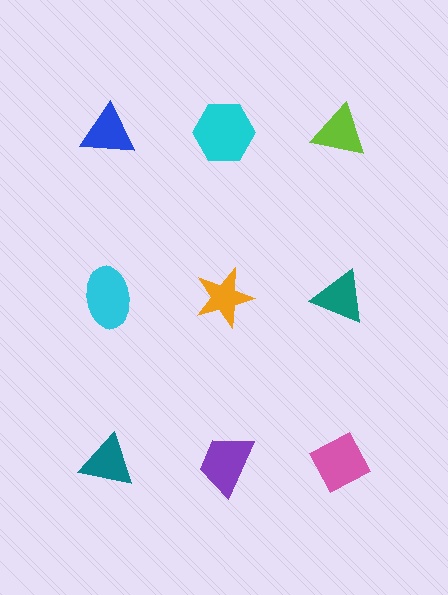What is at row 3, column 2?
A purple trapezoid.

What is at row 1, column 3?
A lime triangle.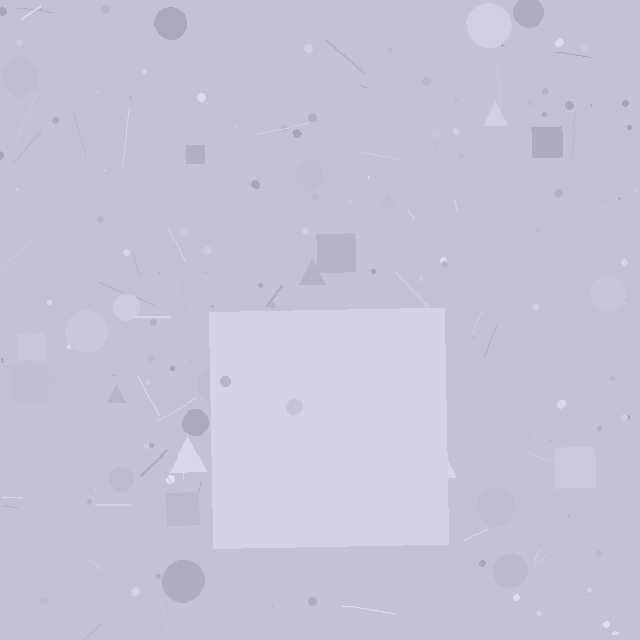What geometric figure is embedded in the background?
A square is embedded in the background.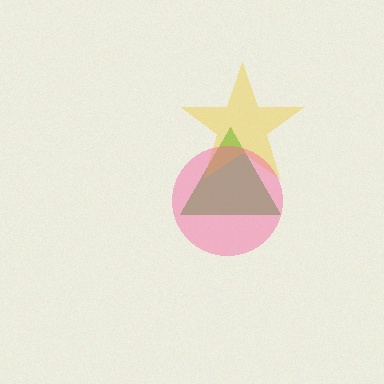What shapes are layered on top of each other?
The layered shapes are: a green triangle, a yellow star, a pink circle.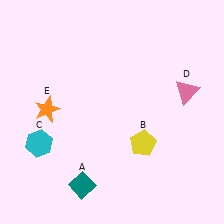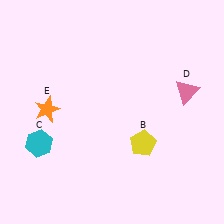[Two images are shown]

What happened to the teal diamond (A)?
The teal diamond (A) was removed in Image 2. It was in the bottom-left area of Image 1.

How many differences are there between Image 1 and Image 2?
There is 1 difference between the two images.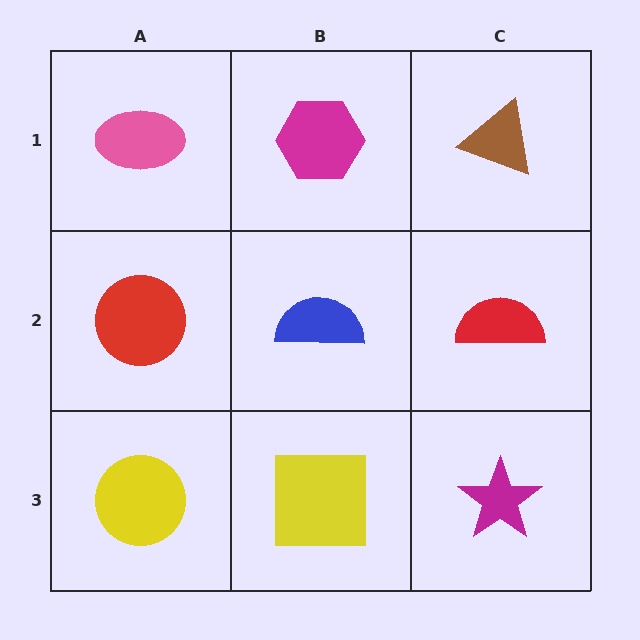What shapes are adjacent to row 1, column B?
A blue semicircle (row 2, column B), a pink ellipse (row 1, column A), a brown triangle (row 1, column C).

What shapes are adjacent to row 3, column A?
A red circle (row 2, column A), a yellow square (row 3, column B).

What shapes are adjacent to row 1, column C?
A red semicircle (row 2, column C), a magenta hexagon (row 1, column B).